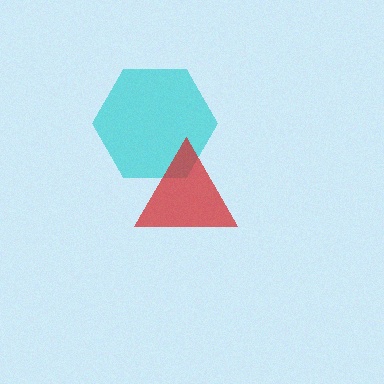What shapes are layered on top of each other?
The layered shapes are: a cyan hexagon, a red triangle.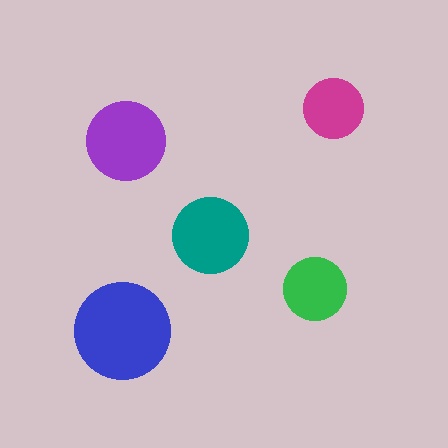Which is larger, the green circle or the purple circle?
The purple one.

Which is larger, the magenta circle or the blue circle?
The blue one.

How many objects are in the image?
There are 5 objects in the image.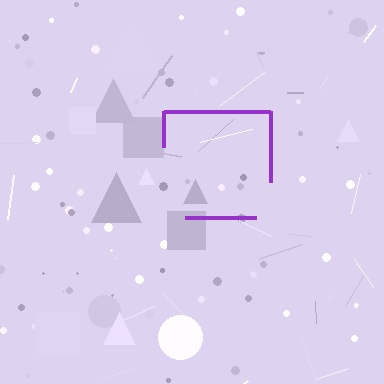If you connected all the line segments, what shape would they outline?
They would outline a square.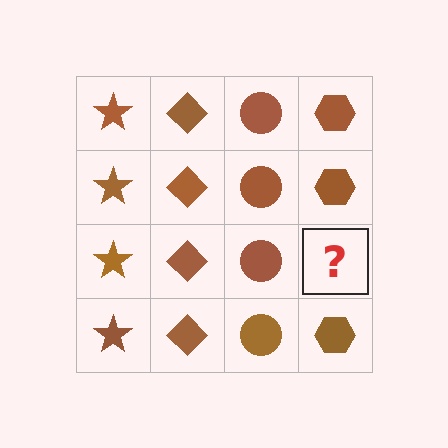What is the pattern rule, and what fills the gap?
The rule is that each column has a consistent shape. The gap should be filled with a brown hexagon.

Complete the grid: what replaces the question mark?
The question mark should be replaced with a brown hexagon.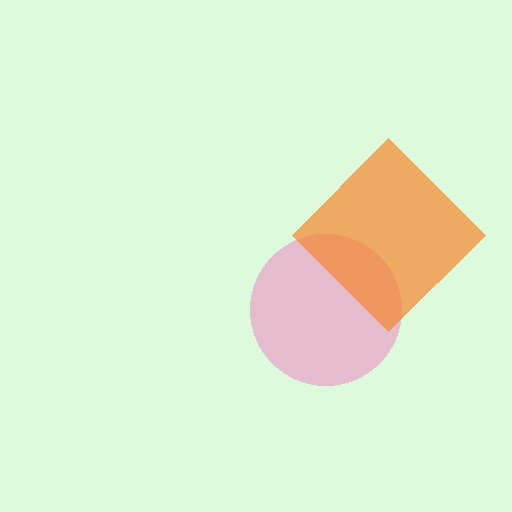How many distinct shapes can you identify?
There are 2 distinct shapes: a pink circle, an orange diamond.